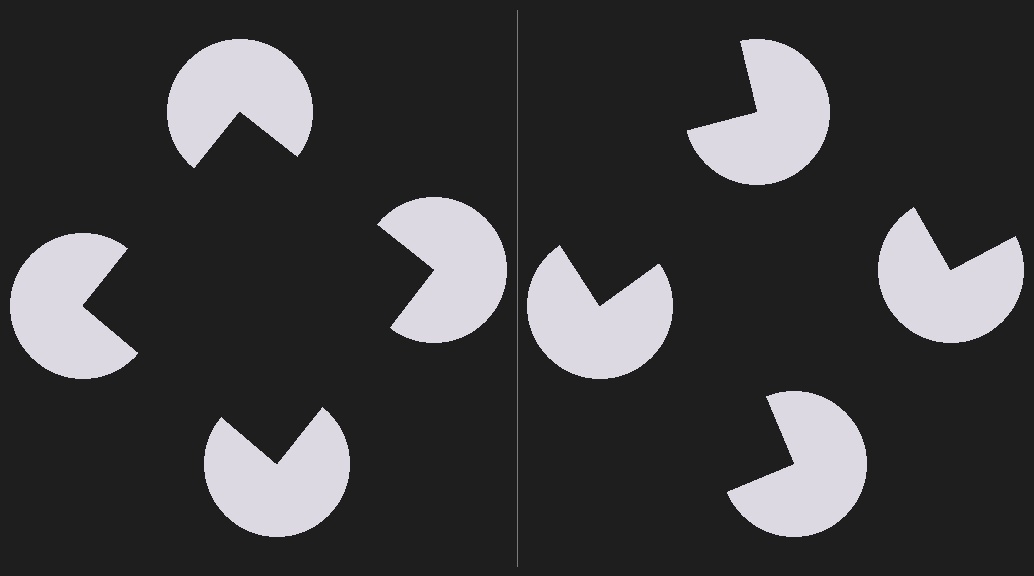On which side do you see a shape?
An illusory square appears on the left side. On the right side the wedge cuts are rotated, so no coherent shape forms.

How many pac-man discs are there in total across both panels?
8 — 4 on each side.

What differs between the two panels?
The pac-man discs are positioned identically on both sides; only the wedge orientations differ. On the left they align to a square; on the right they are misaligned.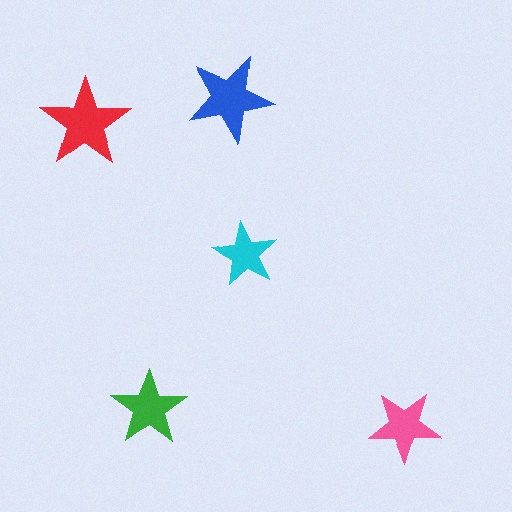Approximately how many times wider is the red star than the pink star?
About 1.5 times wider.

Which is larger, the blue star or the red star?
The red one.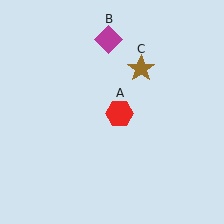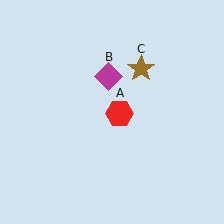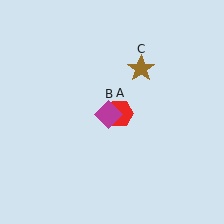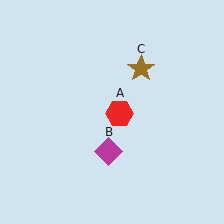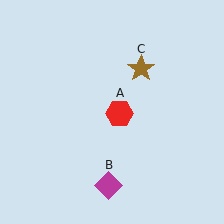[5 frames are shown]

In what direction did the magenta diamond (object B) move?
The magenta diamond (object B) moved down.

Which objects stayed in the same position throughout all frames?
Red hexagon (object A) and brown star (object C) remained stationary.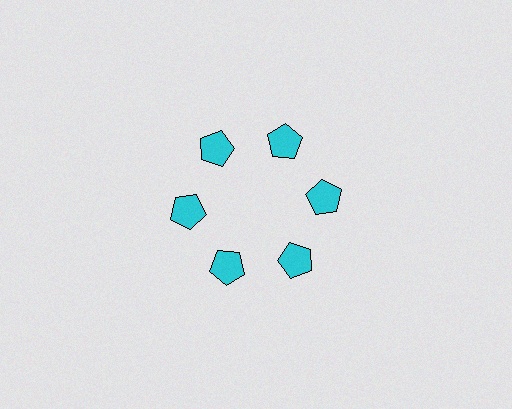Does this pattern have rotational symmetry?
Yes, this pattern has 6-fold rotational symmetry. It looks the same after rotating 60 degrees around the center.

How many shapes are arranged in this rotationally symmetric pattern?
There are 6 shapes, arranged in 6 groups of 1.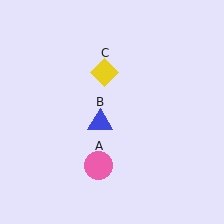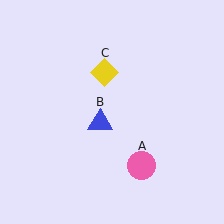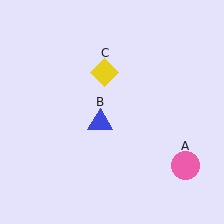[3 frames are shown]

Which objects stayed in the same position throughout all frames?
Blue triangle (object B) and yellow diamond (object C) remained stationary.